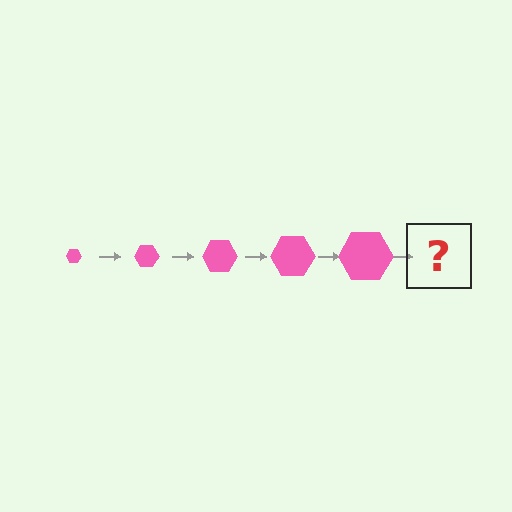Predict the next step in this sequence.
The next step is a pink hexagon, larger than the previous one.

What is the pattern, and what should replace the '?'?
The pattern is that the hexagon gets progressively larger each step. The '?' should be a pink hexagon, larger than the previous one.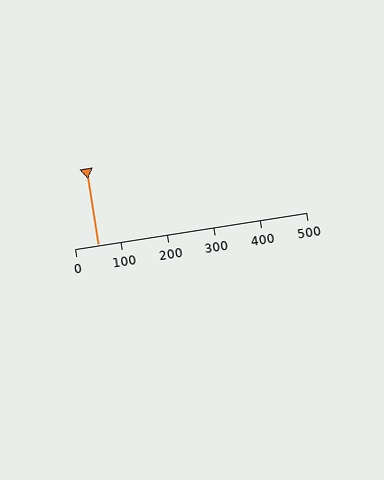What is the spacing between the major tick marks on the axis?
The major ticks are spaced 100 apart.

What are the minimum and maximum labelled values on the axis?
The axis runs from 0 to 500.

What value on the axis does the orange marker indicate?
The marker indicates approximately 50.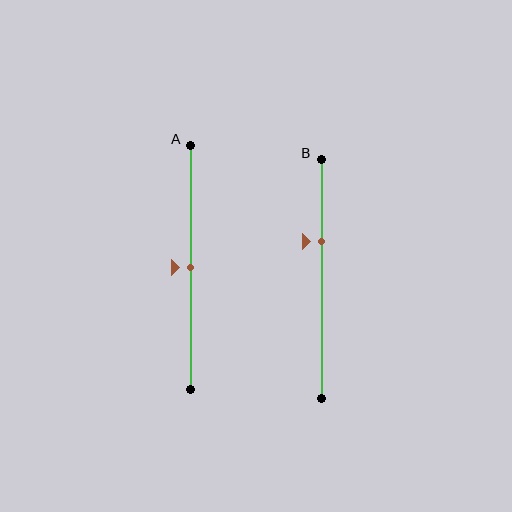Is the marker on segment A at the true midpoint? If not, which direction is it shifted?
Yes, the marker on segment A is at the true midpoint.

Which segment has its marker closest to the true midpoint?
Segment A has its marker closest to the true midpoint.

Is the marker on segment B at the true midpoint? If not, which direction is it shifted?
No, the marker on segment B is shifted upward by about 16% of the segment length.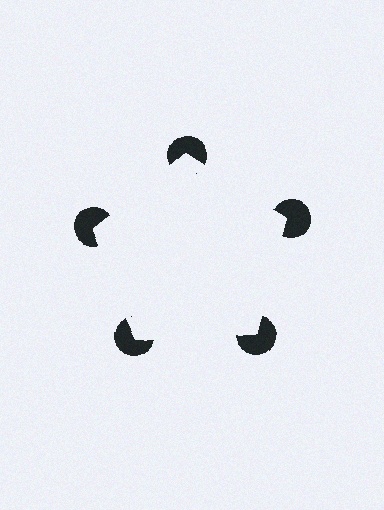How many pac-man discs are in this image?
There are 5 — one at each vertex of the illusory pentagon.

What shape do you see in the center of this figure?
An illusory pentagon — its edges are inferred from the aligned wedge cuts in the pac-man discs, not physically drawn.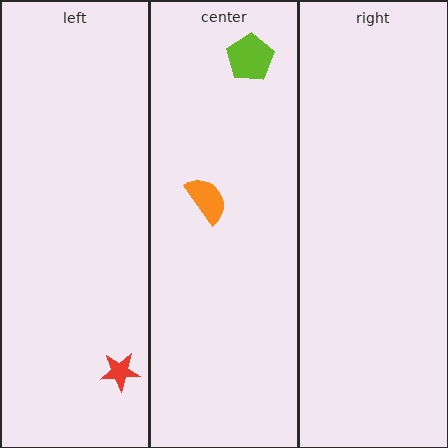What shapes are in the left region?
The red star.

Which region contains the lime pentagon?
The center region.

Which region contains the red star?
The left region.